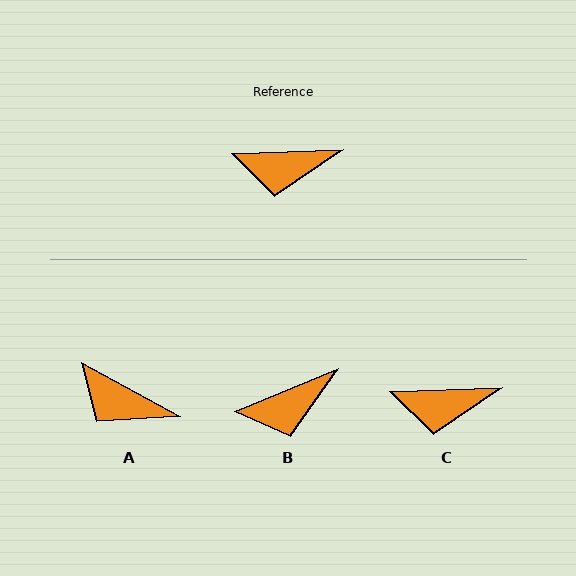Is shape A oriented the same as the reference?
No, it is off by about 31 degrees.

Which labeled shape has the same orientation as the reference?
C.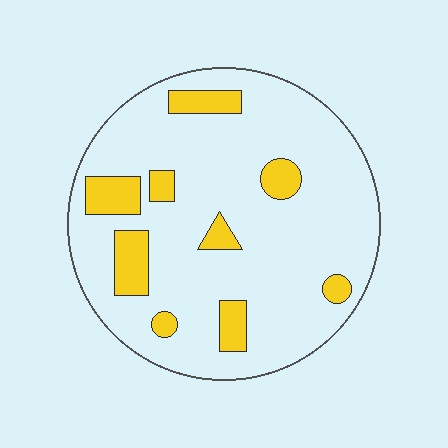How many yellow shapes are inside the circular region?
9.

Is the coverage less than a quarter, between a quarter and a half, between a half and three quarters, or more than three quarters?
Less than a quarter.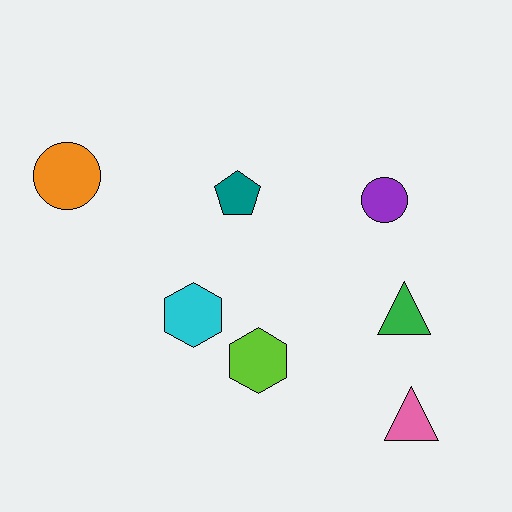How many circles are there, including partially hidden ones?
There are 2 circles.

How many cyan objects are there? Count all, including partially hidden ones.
There is 1 cyan object.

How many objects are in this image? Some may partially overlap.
There are 7 objects.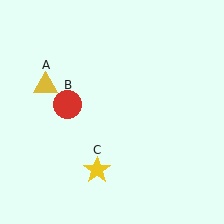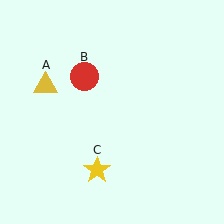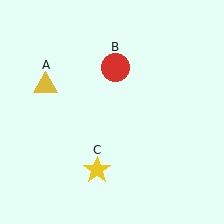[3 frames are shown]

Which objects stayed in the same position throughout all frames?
Yellow triangle (object A) and yellow star (object C) remained stationary.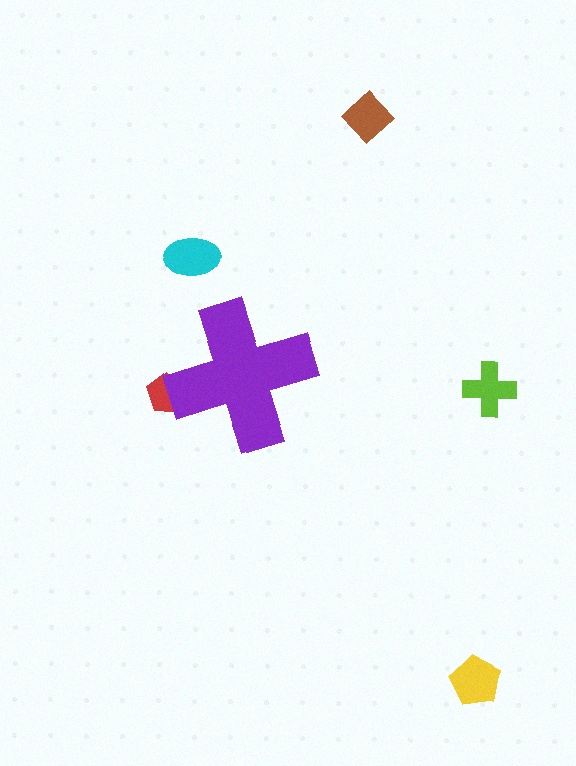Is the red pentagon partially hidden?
Yes, the red pentagon is partially hidden behind the purple cross.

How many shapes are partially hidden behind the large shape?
1 shape is partially hidden.